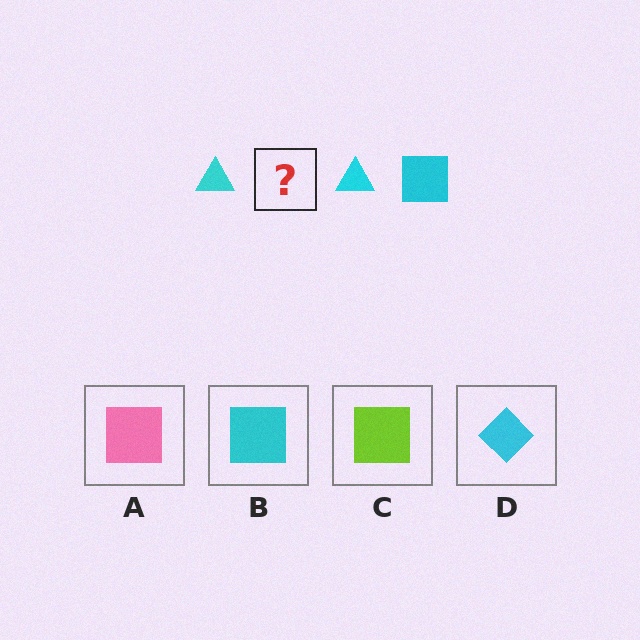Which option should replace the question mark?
Option B.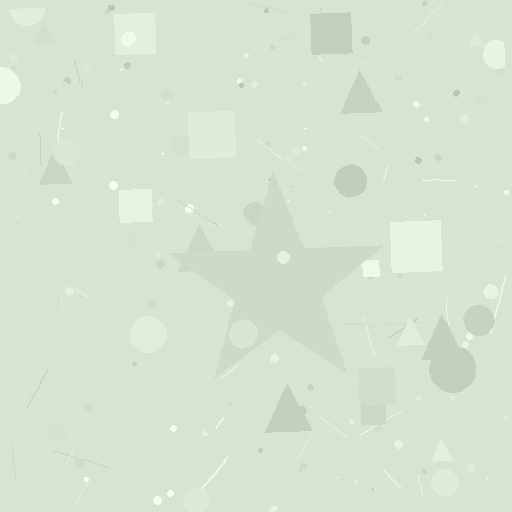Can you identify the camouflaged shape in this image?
The camouflaged shape is a star.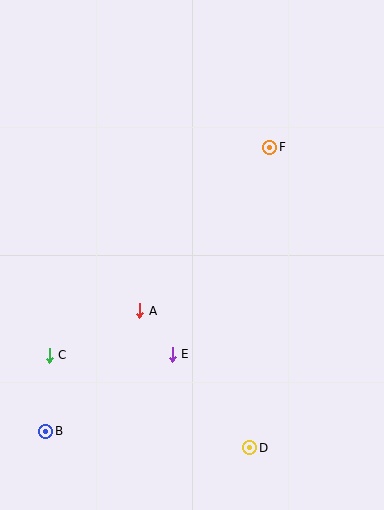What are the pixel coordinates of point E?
Point E is at (172, 354).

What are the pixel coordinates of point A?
Point A is at (140, 311).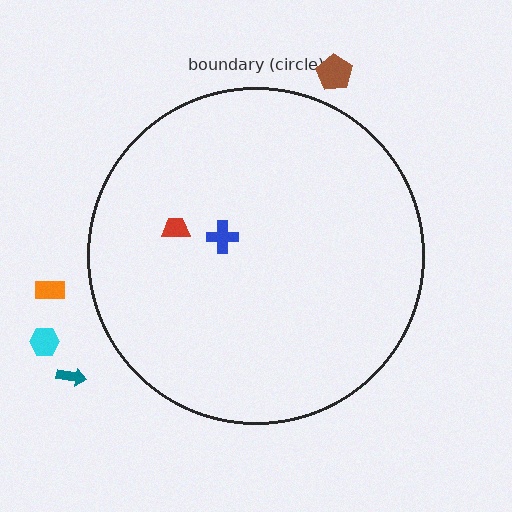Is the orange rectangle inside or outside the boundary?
Outside.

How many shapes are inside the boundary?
2 inside, 4 outside.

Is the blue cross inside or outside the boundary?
Inside.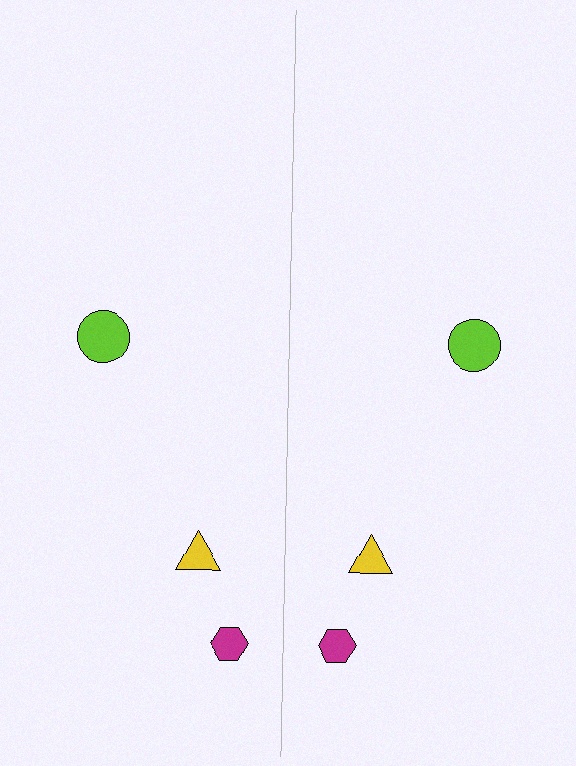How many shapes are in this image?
There are 6 shapes in this image.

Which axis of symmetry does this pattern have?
The pattern has a vertical axis of symmetry running through the center of the image.